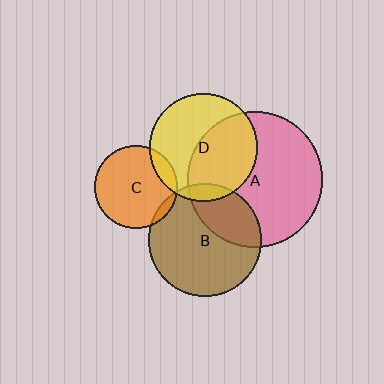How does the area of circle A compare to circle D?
Approximately 1.6 times.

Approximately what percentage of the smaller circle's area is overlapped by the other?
Approximately 50%.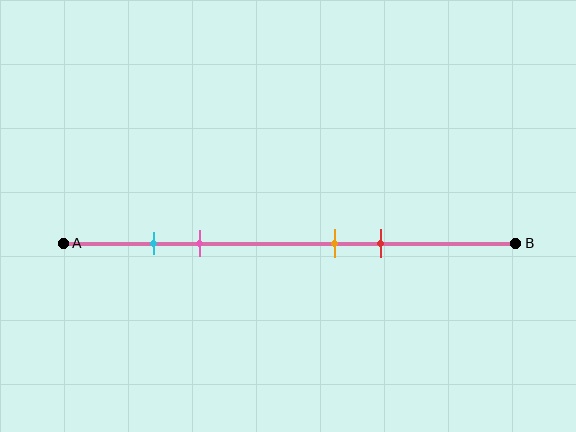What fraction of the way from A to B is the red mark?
The red mark is approximately 70% (0.7) of the way from A to B.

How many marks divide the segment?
There are 4 marks dividing the segment.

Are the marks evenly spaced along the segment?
No, the marks are not evenly spaced.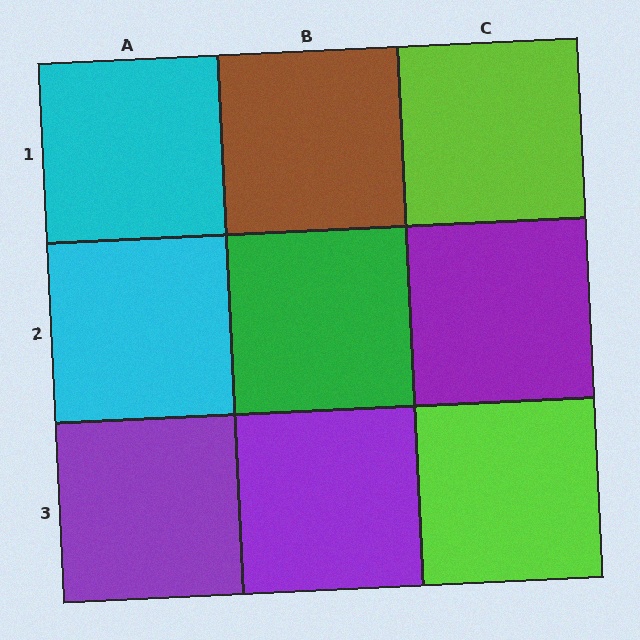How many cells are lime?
2 cells are lime.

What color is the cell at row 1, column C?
Lime.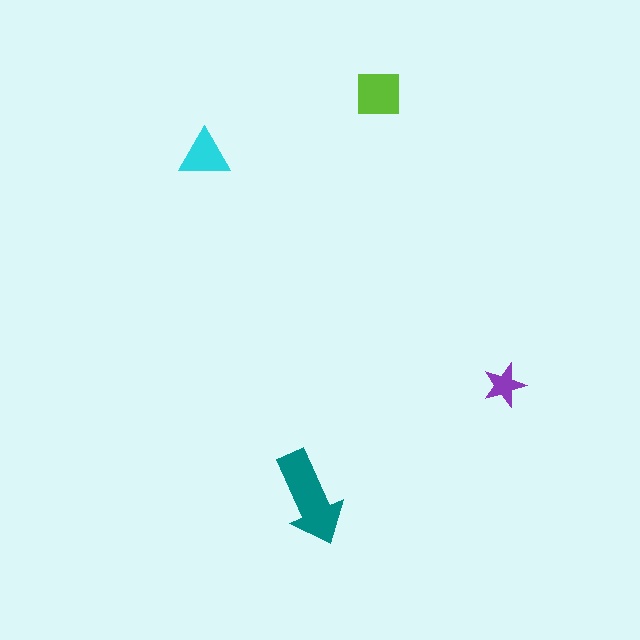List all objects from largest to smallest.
The teal arrow, the lime square, the cyan triangle, the purple star.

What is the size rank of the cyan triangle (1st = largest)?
3rd.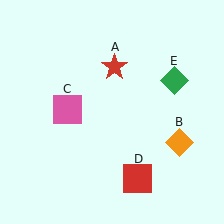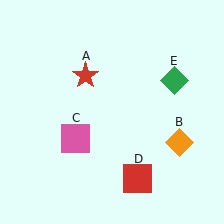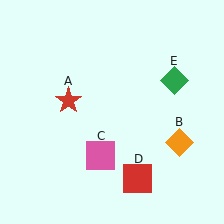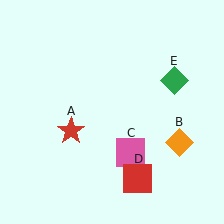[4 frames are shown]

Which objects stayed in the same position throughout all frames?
Orange diamond (object B) and red square (object D) and green diamond (object E) remained stationary.